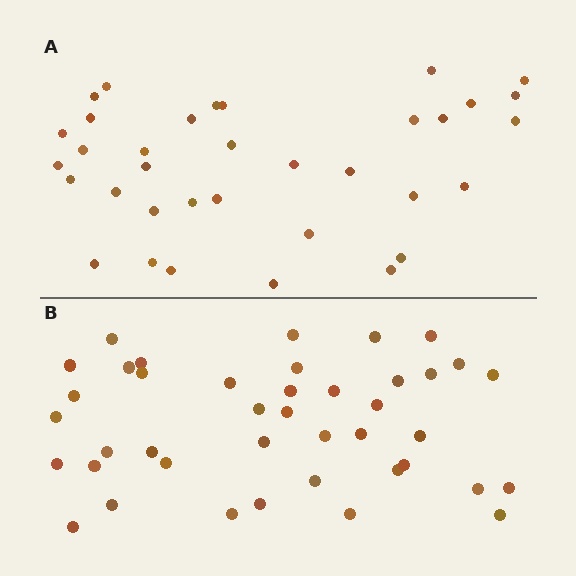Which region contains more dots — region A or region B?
Region B (the bottom region) has more dots.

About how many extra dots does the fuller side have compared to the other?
Region B has about 6 more dots than region A.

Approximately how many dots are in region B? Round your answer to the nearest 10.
About 40 dots. (The exact count is 41, which rounds to 40.)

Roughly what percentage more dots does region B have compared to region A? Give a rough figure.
About 15% more.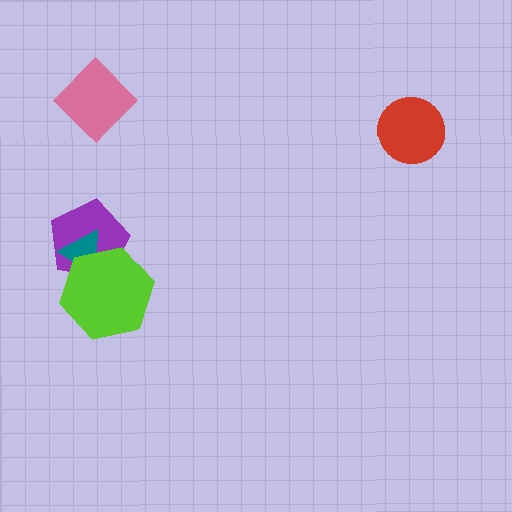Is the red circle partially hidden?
No, no other shape covers it.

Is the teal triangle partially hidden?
Yes, it is partially covered by another shape.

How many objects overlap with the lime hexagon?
2 objects overlap with the lime hexagon.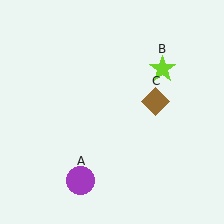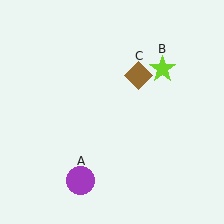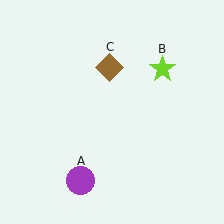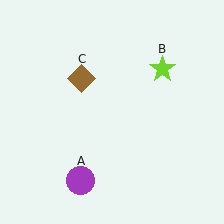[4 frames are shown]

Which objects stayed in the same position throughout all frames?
Purple circle (object A) and lime star (object B) remained stationary.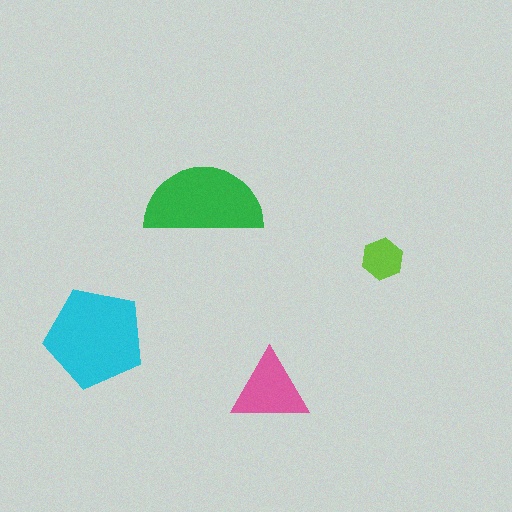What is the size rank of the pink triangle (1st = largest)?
3rd.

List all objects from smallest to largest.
The lime hexagon, the pink triangle, the green semicircle, the cyan pentagon.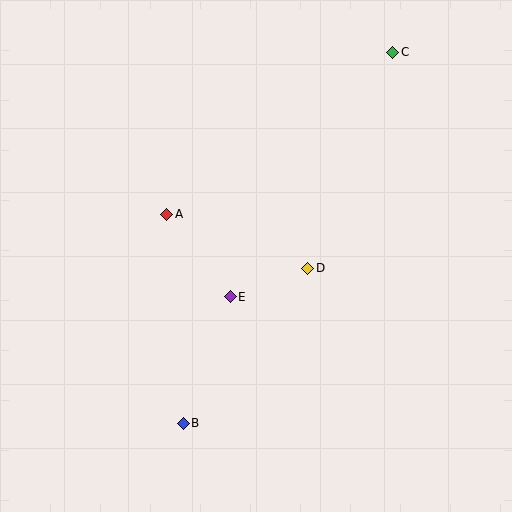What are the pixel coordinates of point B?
Point B is at (183, 423).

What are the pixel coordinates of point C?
Point C is at (393, 52).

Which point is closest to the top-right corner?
Point C is closest to the top-right corner.